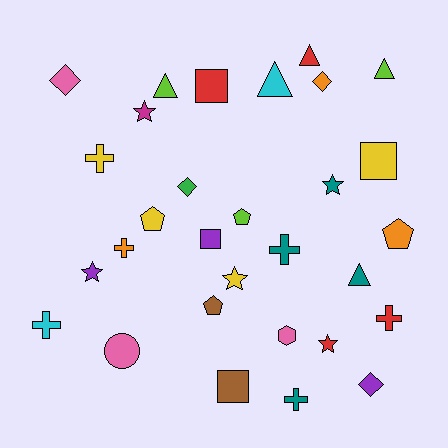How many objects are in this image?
There are 30 objects.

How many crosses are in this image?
There are 6 crosses.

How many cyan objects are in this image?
There are 2 cyan objects.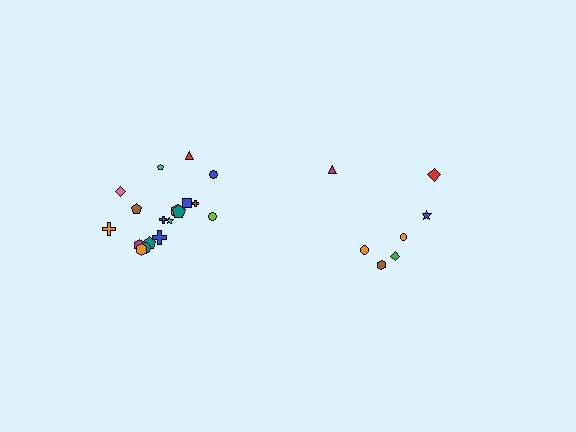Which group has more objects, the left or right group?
The left group.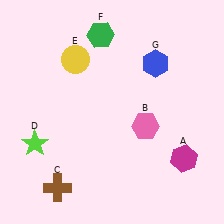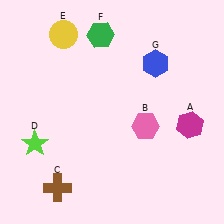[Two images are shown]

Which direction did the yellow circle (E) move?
The yellow circle (E) moved up.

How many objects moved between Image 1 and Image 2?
2 objects moved between the two images.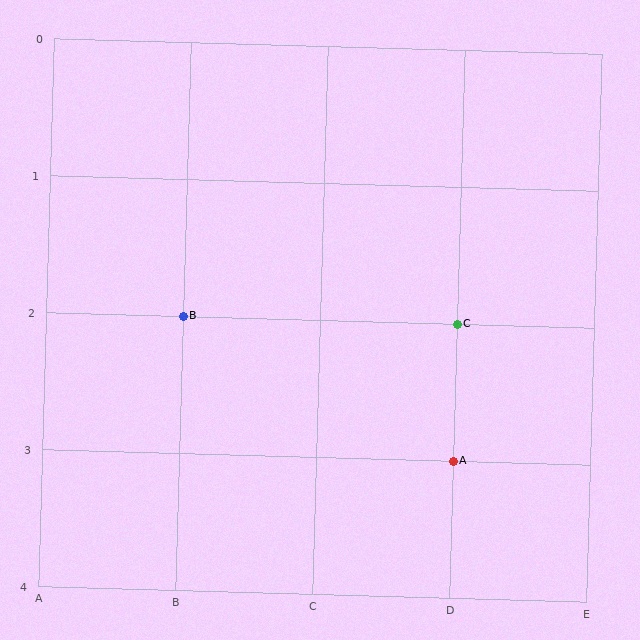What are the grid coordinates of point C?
Point C is at grid coordinates (D, 2).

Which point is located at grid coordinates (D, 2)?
Point C is at (D, 2).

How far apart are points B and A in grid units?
Points B and A are 2 columns and 1 row apart (about 2.2 grid units diagonally).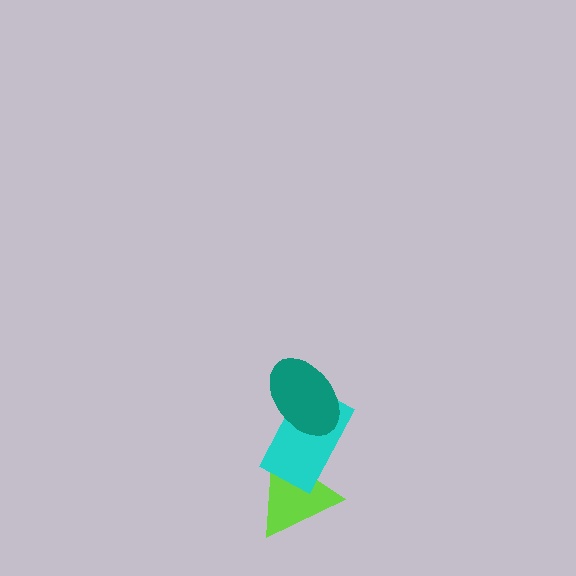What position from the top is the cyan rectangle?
The cyan rectangle is 2nd from the top.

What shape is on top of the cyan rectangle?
The teal ellipse is on top of the cyan rectangle.